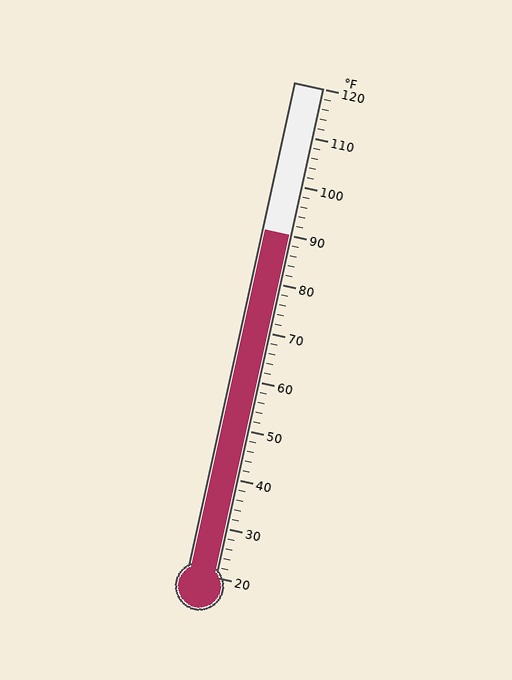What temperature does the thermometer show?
The thermometer shows approximately 90°F.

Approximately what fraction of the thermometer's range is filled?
The thermometer is filled to approximately 70% of its range.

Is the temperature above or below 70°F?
The temperature is above 70°F.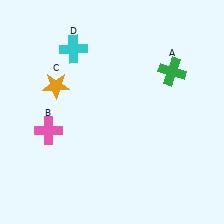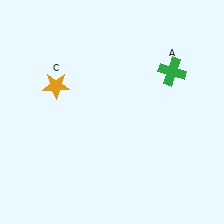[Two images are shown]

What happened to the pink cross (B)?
The pink cross (B) was removed in Image 2. It was in the bottom-left area of Image 1.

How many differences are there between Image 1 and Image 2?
There are 2 differences between the two images.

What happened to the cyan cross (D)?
The cyan cross (D) was removed in Image 2. It was in the top-left area of Image 1.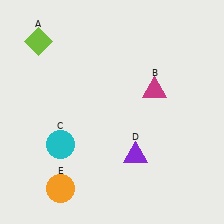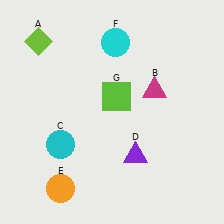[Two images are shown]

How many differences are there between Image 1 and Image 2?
There are 2 differences between the two images.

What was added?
A cyan circle (F), a lime square (G) were added in Image 2.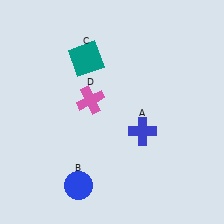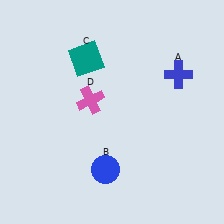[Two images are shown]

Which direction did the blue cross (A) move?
The blue cross (A) moved up.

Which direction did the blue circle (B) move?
The blue circle (B) moved right.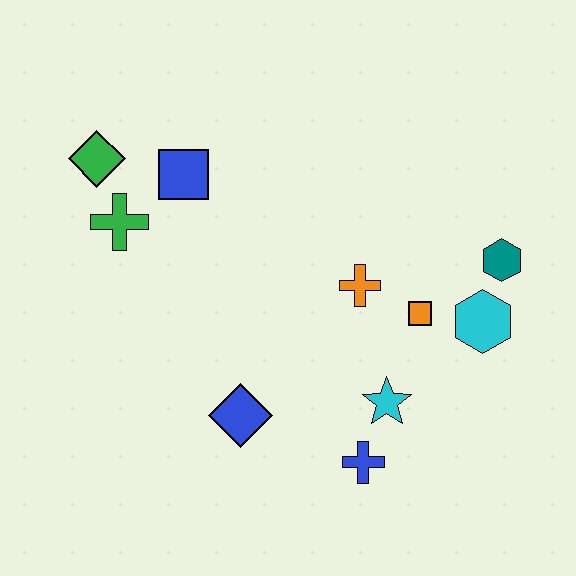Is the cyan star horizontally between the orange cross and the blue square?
No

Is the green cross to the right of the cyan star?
No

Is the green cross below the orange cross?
No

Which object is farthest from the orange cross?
The green diamond is farthest from the orange cross.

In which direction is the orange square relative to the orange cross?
The orange square is to the right of the orange cross.